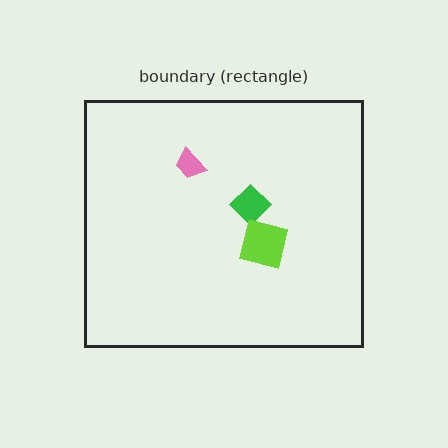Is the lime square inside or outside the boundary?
Inside.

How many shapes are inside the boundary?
3 inside, 0 outside.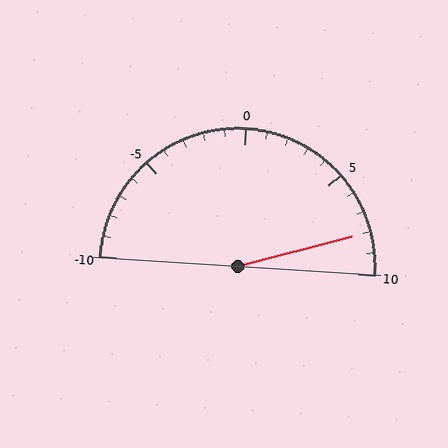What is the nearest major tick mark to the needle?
The nearest major tick mark is 10.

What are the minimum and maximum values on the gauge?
The gauge ranges from -10 to 10.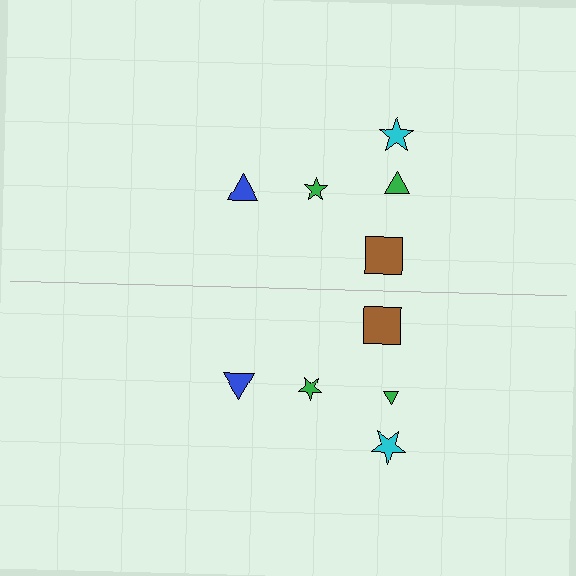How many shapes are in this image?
There are 10 shapes in this image.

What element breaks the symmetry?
The green triangle on the bottom side has a different size than its mirror counterpart.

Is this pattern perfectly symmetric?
No, the pattern is not perfectly symmetric. The green triangle on the bottom side has a different size than its mirror counterpart.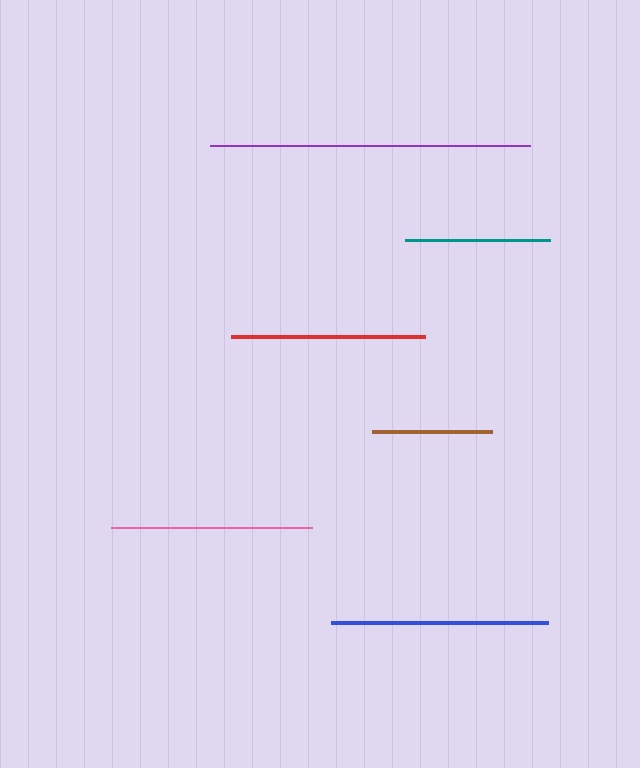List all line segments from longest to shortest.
From longest to shortest: purple, blue, pink, red, teal, brown.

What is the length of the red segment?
The red segment is approximately 194 pixels long.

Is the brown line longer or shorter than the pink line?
The pink line is longer than the brown line.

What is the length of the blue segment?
The blue segment is approximately 217 pixels long.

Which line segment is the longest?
The purple line is the longest at approximately 320 pixels.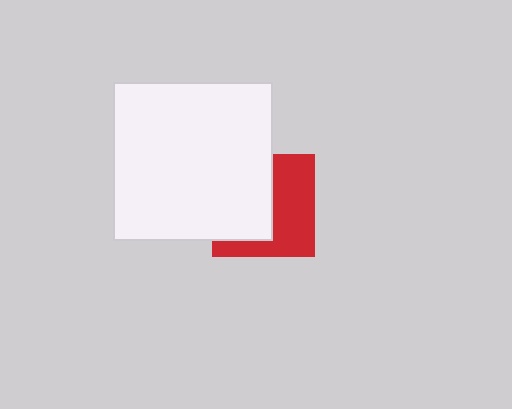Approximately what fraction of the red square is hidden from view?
Roughly 50% of the red square is hidden behind the white square.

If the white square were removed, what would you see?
You would see the complete red square.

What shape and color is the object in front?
The object in front is a white square.